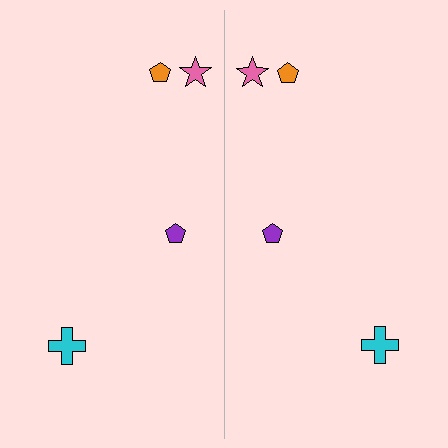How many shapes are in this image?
There are 8 shapes in this image.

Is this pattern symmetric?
Yes, this pattern has bilateral (reflection) symmetry.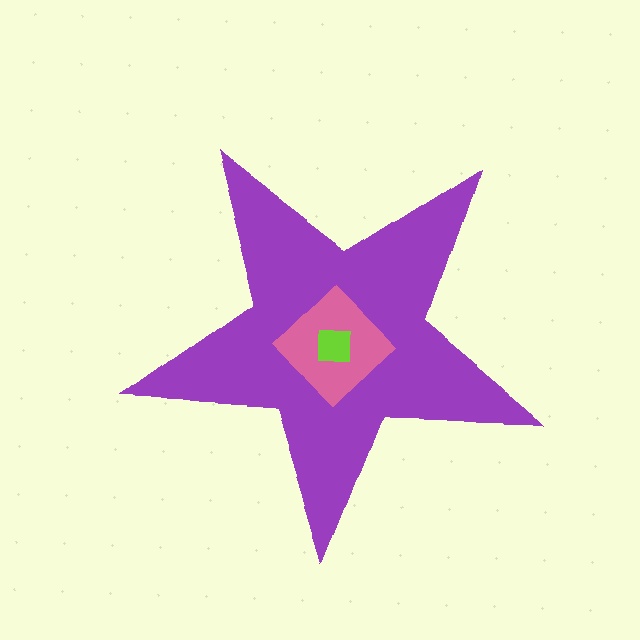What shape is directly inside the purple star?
The pink diamond.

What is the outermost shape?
The purple star.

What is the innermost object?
The lime square.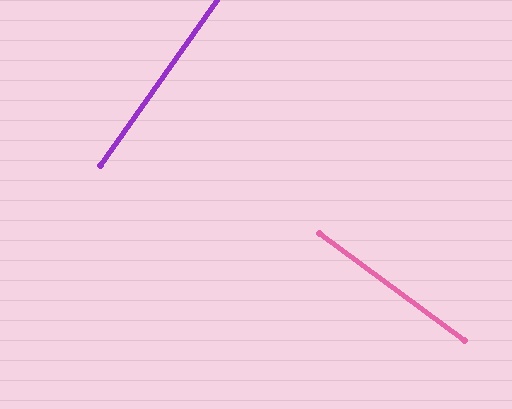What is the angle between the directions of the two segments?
Approximately 89 degrees.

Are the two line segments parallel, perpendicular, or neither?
Perpendicular — they meet at approximately 89°.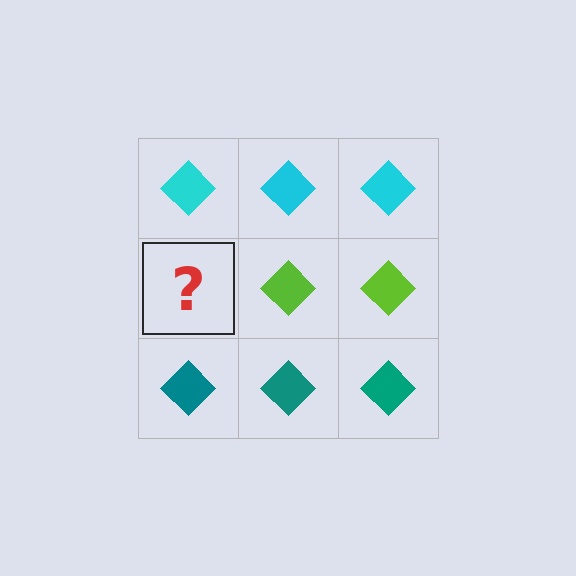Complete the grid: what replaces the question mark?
The question mark should be replaced with a lime diamond.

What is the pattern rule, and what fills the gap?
The rule is that each row has a consistent color. The gap should be filled with a lime diamond.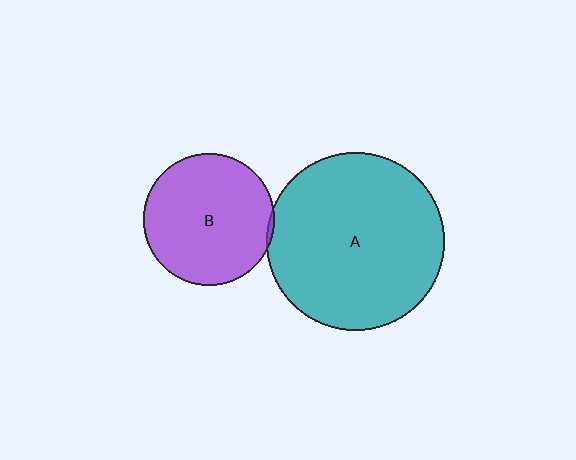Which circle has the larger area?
Circle A (teal).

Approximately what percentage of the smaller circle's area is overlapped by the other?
Approximately 5%.